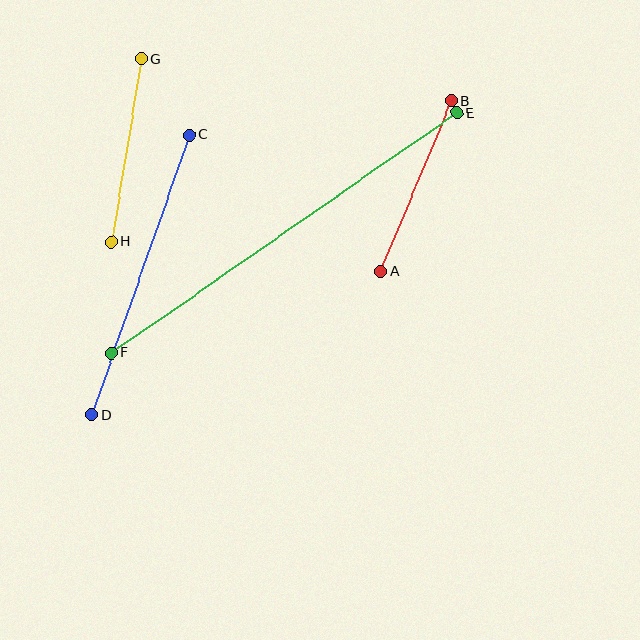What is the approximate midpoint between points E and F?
The midpoint is at approximately (284, 233) pixels.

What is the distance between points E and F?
The distance is approximately 420 pixels.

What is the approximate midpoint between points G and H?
The midpoint is at approximately (126, 150) pixels.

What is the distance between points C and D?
The distance is approximately 296 pixels.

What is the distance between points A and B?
The distance is approximately 185 pixels.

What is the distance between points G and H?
The distance is approximately 185 pixels.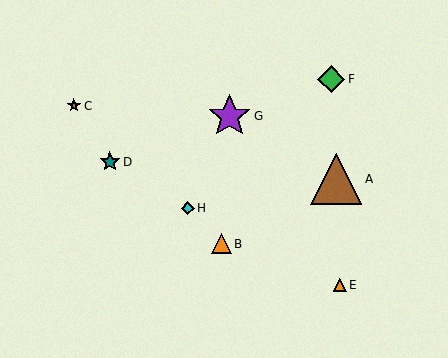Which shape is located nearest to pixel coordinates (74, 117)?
The brown star (labeled C) at (74, 106) is nearest to that location.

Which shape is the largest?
The brown triangle (labeled A) is the largest.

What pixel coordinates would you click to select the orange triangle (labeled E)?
Click at (340, 285) to select the orange triangle E.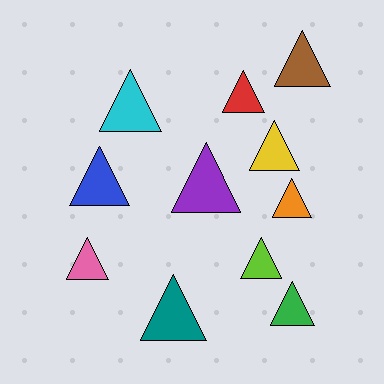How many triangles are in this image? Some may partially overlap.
There are 11 triangles.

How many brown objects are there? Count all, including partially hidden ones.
There is 1 brown object.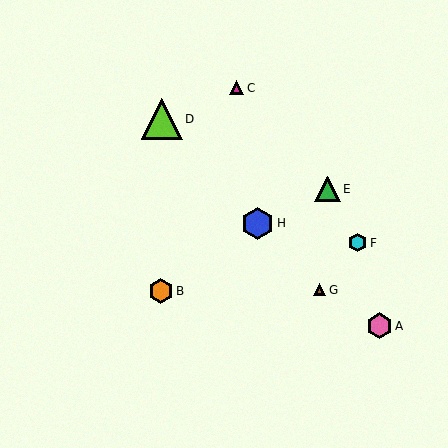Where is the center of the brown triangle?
The center of the brown triangle is at (320, 290).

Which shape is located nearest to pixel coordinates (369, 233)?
The cyan hexagon (labeled F) at (358, 243) is nearest to that location.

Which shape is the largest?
The lime triangle (labeled D) is the largest.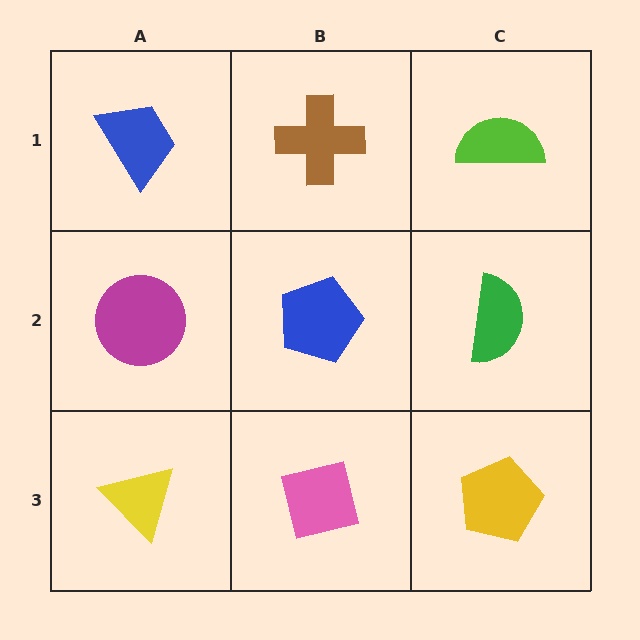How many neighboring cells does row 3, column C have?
2.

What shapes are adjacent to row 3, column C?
A green semicircle (row 2, column C), a pink square (row 3, column B).